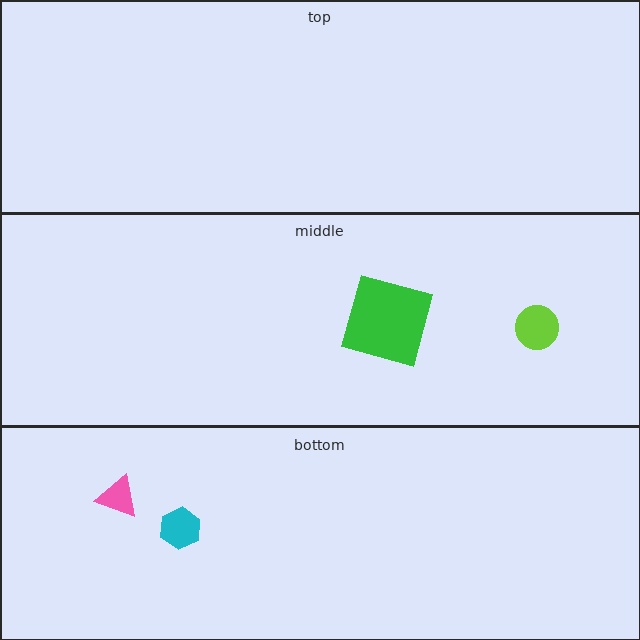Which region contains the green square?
The middle region.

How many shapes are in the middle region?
2.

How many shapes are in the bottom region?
2.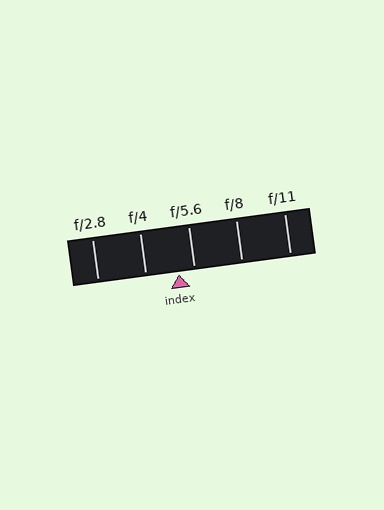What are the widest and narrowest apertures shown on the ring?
The widest aperture shown is f/2.8 and the narrowest is f/11.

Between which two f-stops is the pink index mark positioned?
The index mark is between f/4 and f/5.6.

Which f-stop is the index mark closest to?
The index mark is closest to f/5.6.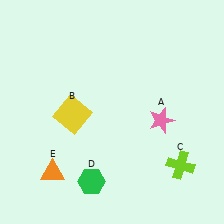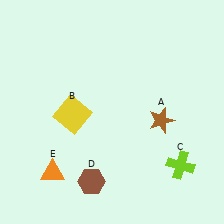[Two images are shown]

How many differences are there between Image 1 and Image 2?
There are 2 differences between the two images.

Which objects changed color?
A changed from pink to brown. D changed from green to brown.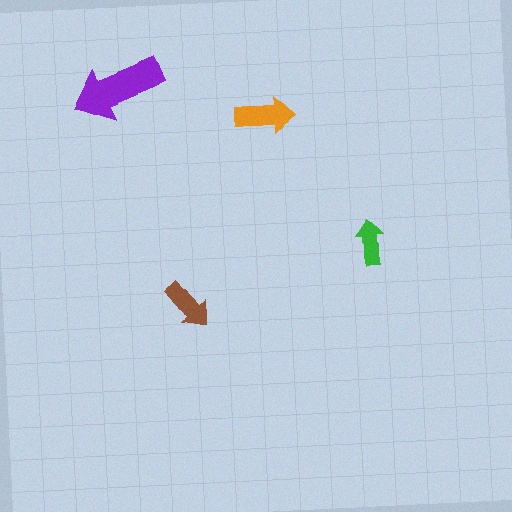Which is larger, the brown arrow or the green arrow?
The brown one.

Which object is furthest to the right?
The green arrow is rightmost.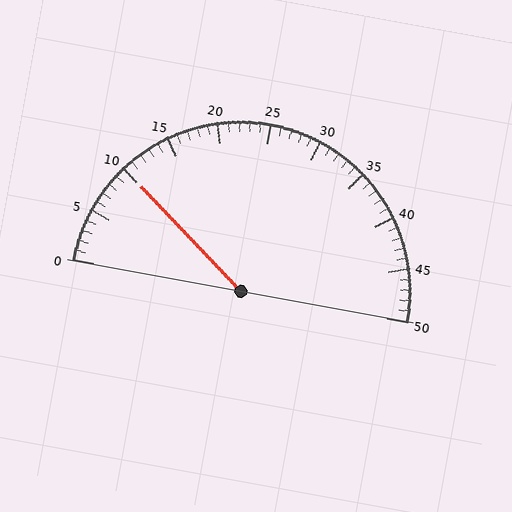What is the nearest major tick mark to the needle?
The nearest major tick mark is 10.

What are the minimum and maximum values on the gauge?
The gauge ranges from 0 to 50.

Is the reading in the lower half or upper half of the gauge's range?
The reading is in the lower half of the range (0 to 50).